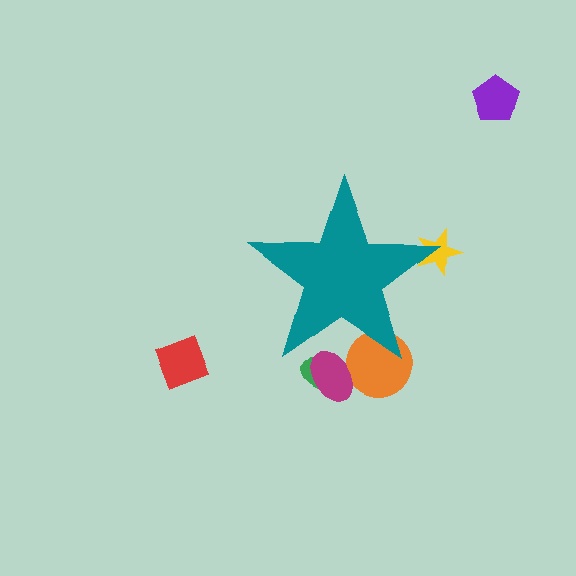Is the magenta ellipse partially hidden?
Yes, the magenta ellipse is partially hidden behind the teal star.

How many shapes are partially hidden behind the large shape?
4 shapes are partially hidden.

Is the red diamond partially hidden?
No, the red diamond is fully visible.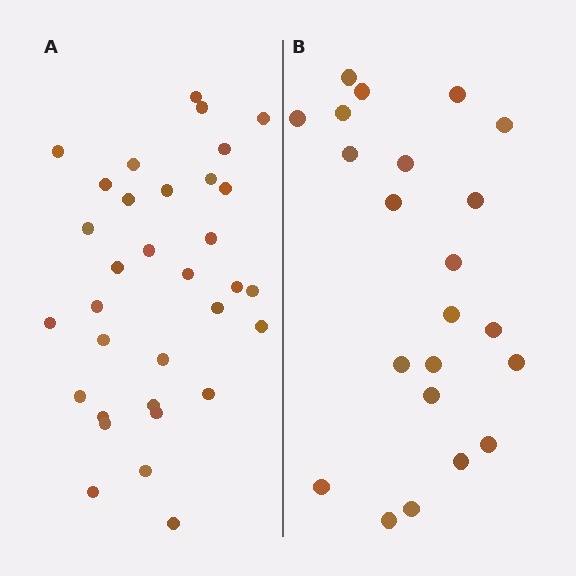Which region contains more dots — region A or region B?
Region A (the left region) has more dots.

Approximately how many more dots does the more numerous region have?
Region A has roughly 12 or so more dots than region B.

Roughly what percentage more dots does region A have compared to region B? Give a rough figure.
About 50% more.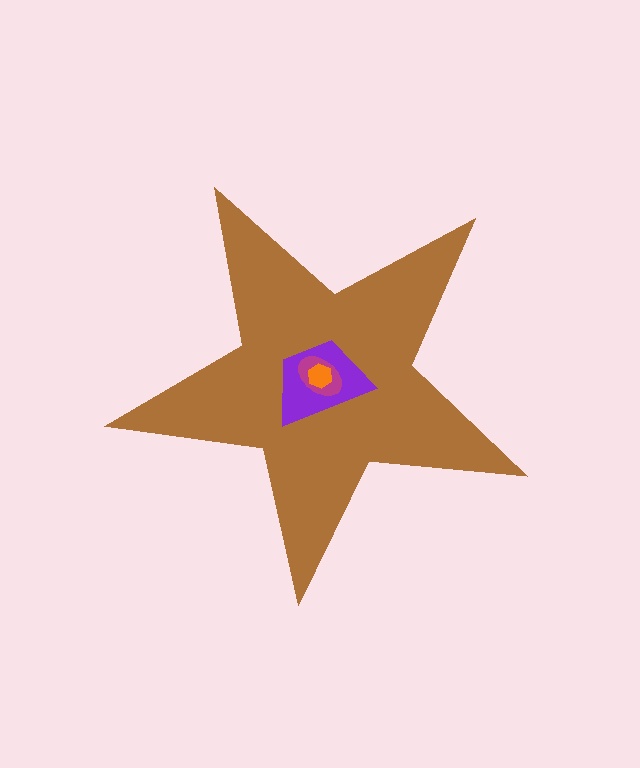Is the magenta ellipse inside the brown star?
Yes.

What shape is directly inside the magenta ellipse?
The orange hexagon.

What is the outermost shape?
The brown star.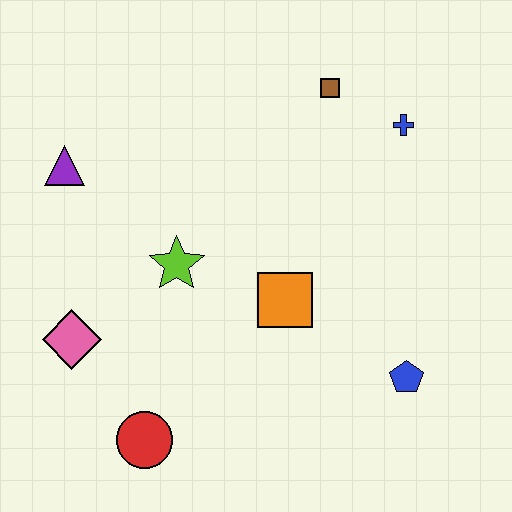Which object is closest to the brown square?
The blue cross is closest to the brown square.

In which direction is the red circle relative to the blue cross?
The red circle is below the blue cross.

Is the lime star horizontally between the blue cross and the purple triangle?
Yes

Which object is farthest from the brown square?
The red circle is farthest from the brown square.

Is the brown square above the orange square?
Yes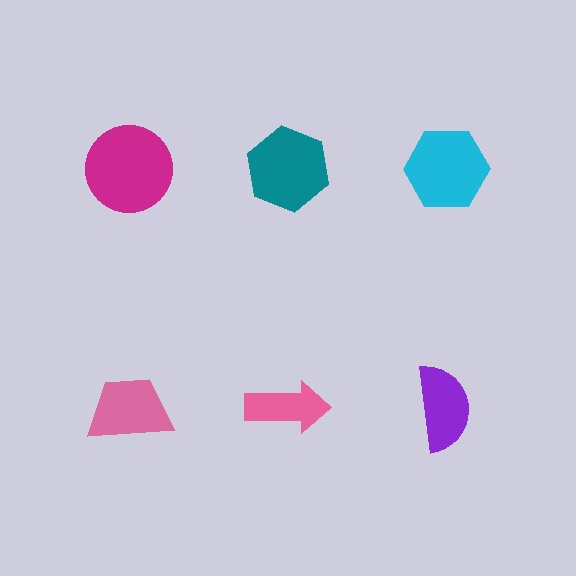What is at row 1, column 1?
A magenta circle.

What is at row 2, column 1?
A pink trapezoid.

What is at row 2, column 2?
A pink arrow.